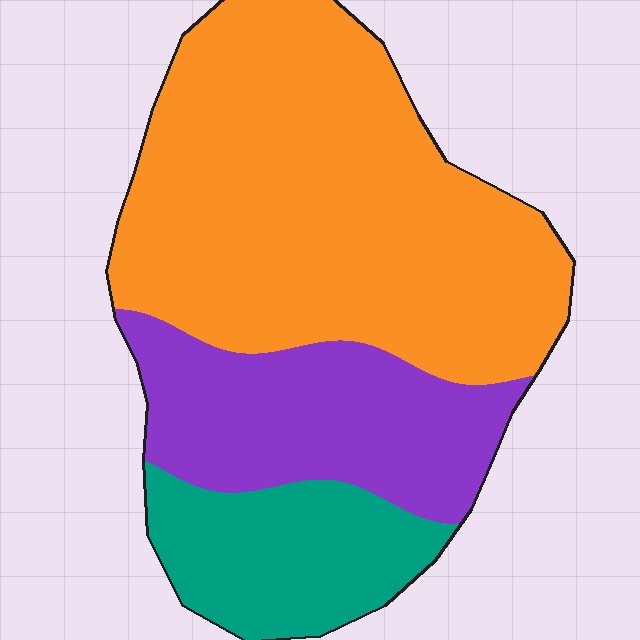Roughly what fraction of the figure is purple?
Purple takes up less than a quarter of the figure.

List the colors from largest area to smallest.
From largest to smallest: orange, purple, teal.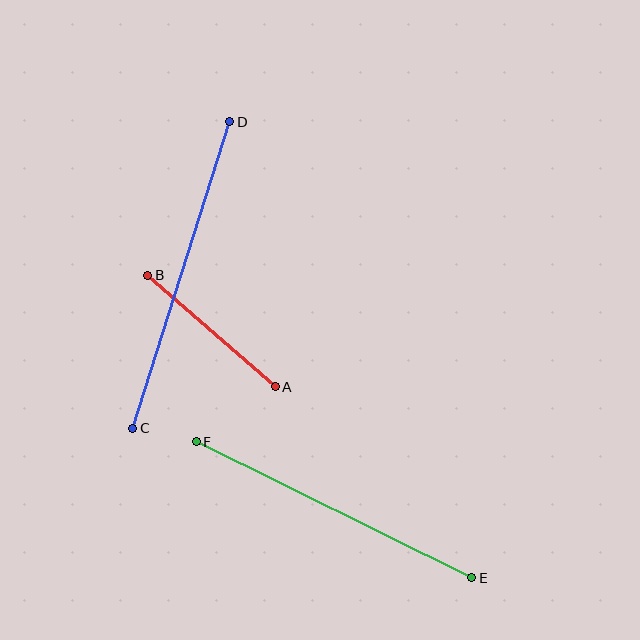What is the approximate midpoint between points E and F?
The midpoint is at approximately (334, 510) pixels.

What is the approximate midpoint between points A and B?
The midpoint is at approximately (211, 331) pixels.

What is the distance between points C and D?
The distance is approximately 321 pixels.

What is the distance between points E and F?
The distance is approximately 307 pixels.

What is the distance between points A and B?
The distance is approximately 170 pixels.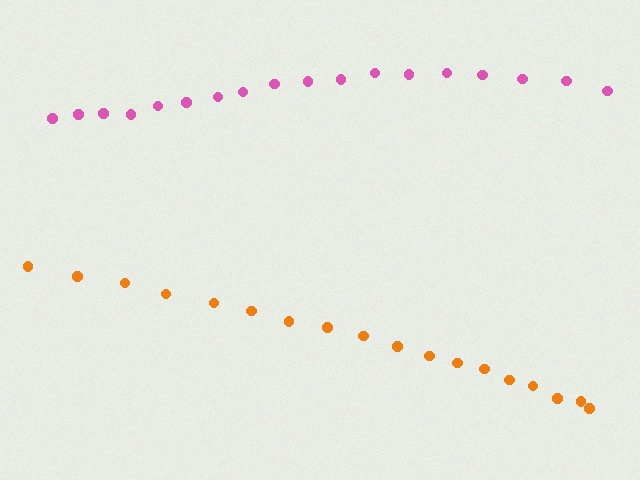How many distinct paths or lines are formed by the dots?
There are 2 distinct paths.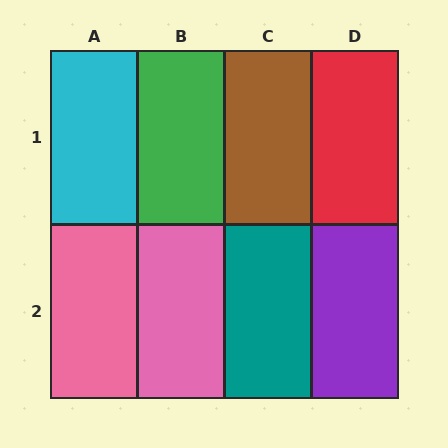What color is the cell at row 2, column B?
Pink.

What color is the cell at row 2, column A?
Pink.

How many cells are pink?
2 cells are pink.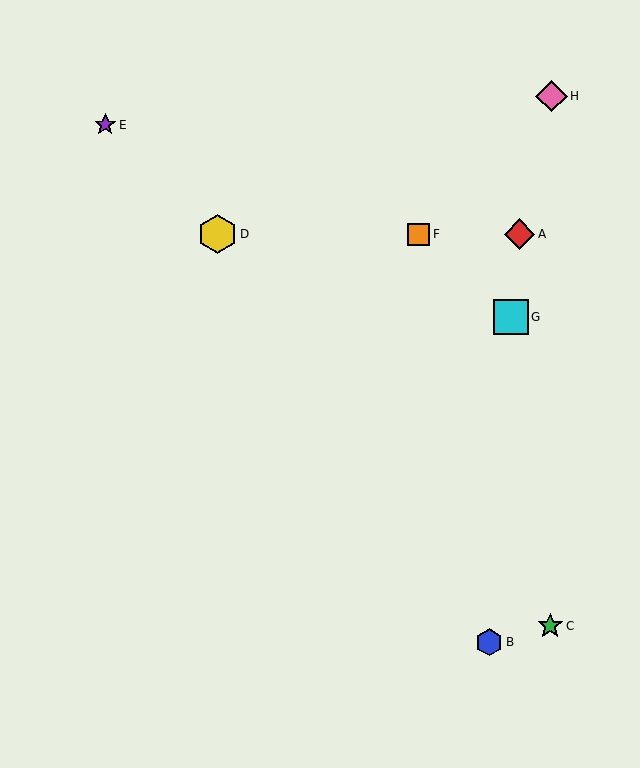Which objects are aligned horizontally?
Objects A, D, F are aligned horizontally.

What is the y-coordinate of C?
Object C is at y≈626.